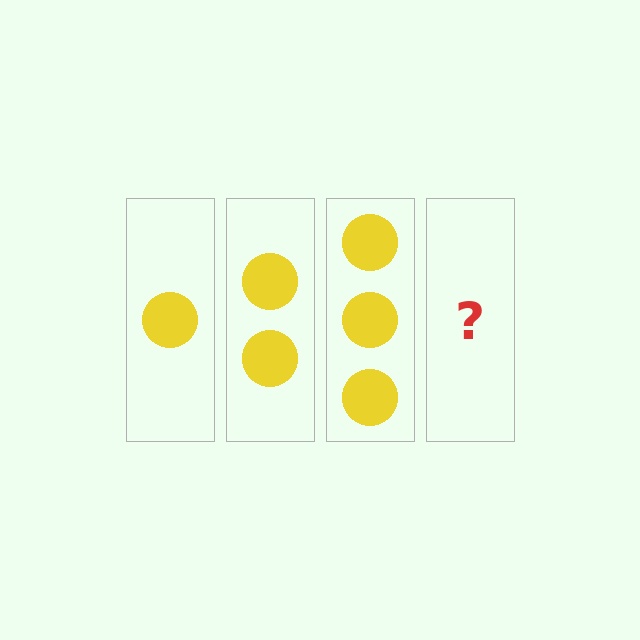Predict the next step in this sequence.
The next step is 4 circles.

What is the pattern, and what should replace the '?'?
The pattern is that each step adds one more circle. The '?' should be 4 circles.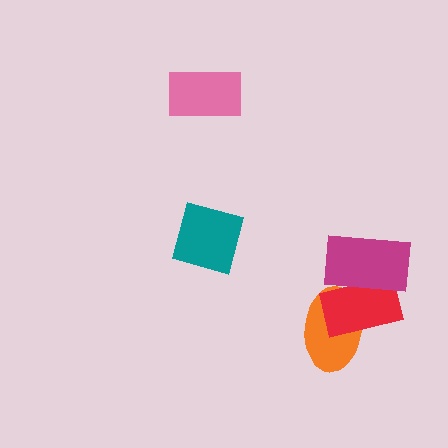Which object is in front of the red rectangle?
The magenta rectangle is in front of the red rectangle.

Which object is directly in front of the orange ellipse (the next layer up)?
The red rectangle is directly in front of the orange ellipse.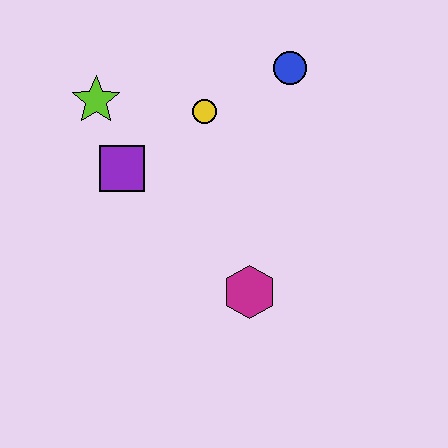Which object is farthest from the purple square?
The blue circle is farthest from the purple square.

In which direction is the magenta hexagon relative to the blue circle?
The magenta hexagon is below the blue circle.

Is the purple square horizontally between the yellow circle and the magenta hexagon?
No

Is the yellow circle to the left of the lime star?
No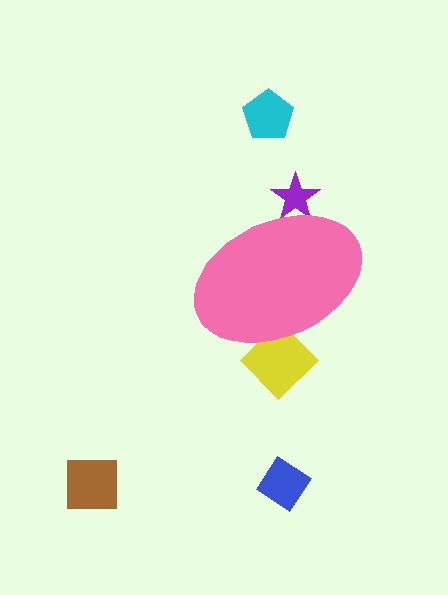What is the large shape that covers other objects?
A pink ellipse.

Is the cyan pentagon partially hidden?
No, the cyan pentagon is fully visible.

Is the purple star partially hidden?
Yes, the purple star is partially hidden behind the pink ellipse.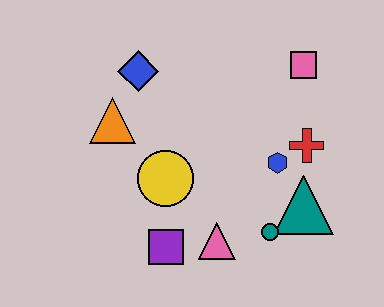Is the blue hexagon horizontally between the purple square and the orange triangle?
No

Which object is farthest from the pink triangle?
The pink square is farthest from the pink triangle.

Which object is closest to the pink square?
The red cross is closest to the pink square.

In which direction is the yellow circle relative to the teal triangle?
The yellow circle is to the left of the teal triangle.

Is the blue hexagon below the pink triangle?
No